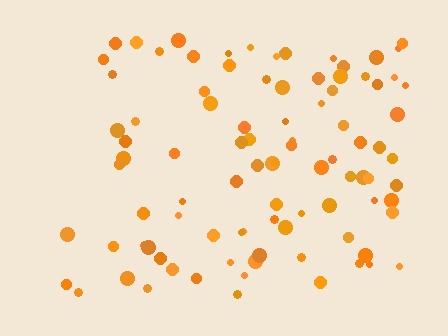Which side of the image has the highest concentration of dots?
The right.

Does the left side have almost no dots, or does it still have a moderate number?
Still a moderate number, just noticeably fewer than the right.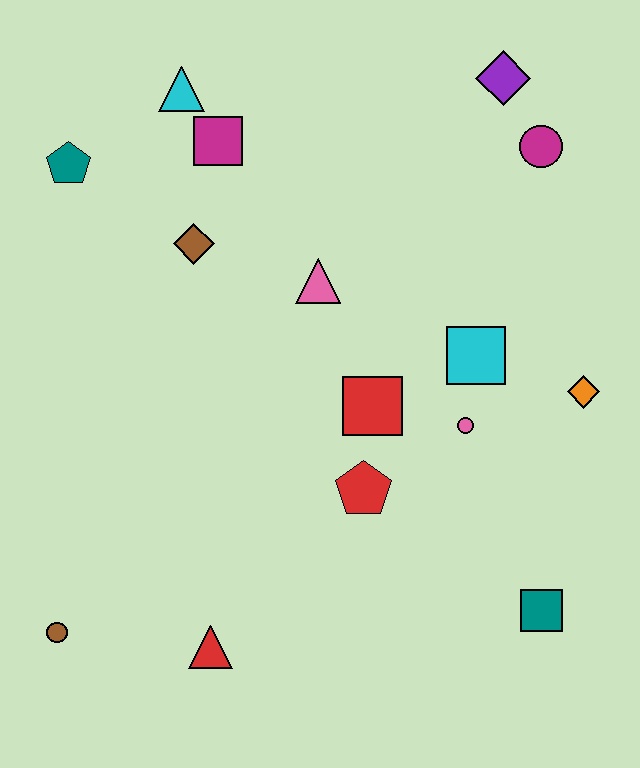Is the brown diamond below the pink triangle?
No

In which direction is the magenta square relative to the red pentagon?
The magenta square is above the red pentagon.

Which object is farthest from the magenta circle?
The brown circle is farthest from the magenta circle.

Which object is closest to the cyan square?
The pink circle is closest to the cyan square.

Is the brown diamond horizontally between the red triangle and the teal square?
No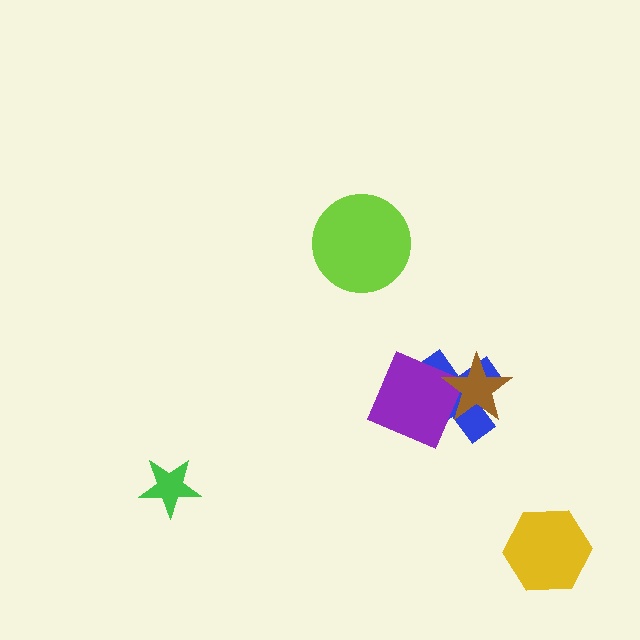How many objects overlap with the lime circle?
0 objects overlap with the lime circle.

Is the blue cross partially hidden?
Yes, it is partially covered by another shape.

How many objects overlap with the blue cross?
2 objects overlap with the blue cross.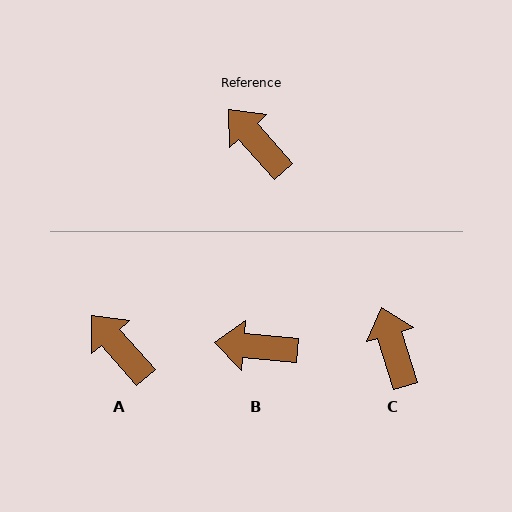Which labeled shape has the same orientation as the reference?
A.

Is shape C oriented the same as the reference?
No, it is off by about 25 degrees.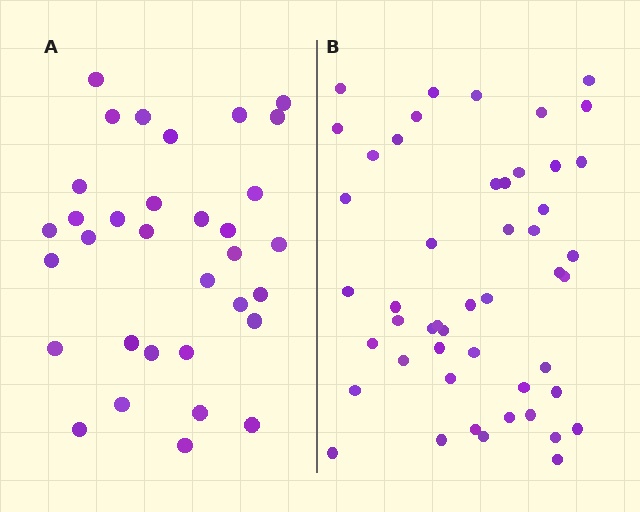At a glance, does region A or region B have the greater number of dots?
Region B (the right region) has more dots.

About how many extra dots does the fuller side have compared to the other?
Region B has approximately 15 more dots than region A.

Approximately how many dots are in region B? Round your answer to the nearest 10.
About 50 dots. (The exact count is 49, which rounds to 50.)